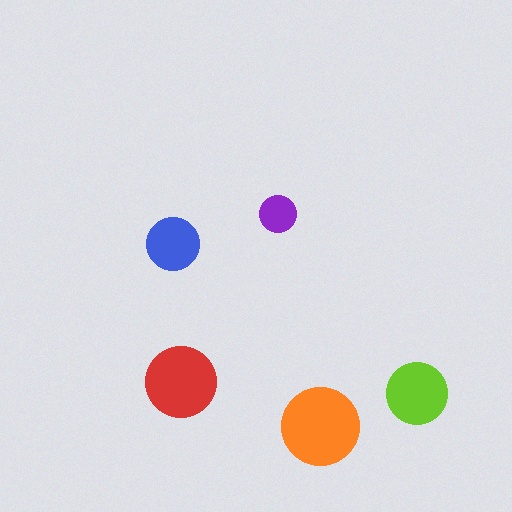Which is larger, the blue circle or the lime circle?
The lime one.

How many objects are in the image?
There are 5 objects in the image.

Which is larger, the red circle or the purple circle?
The red one.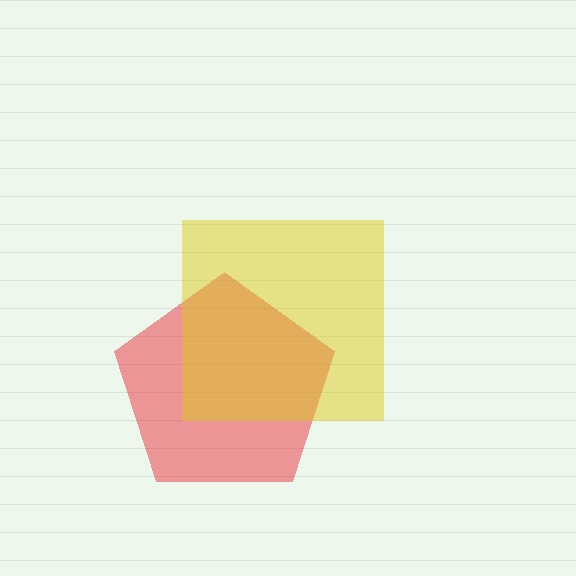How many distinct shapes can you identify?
There are 2 distinct shapes: a red pentagon, a yellow square.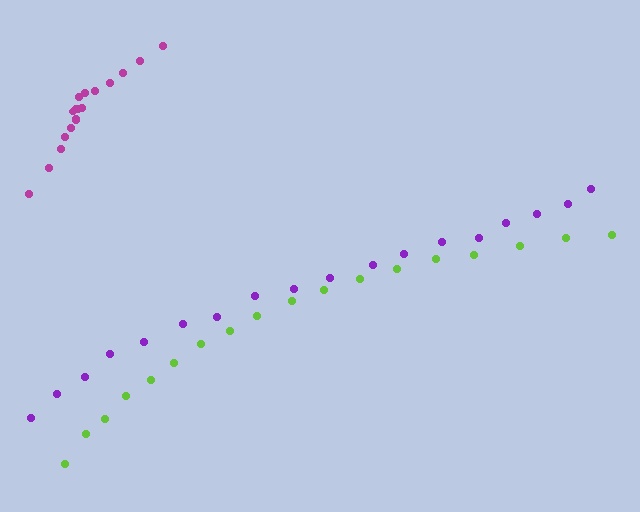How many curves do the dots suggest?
There are 3 distinct paths.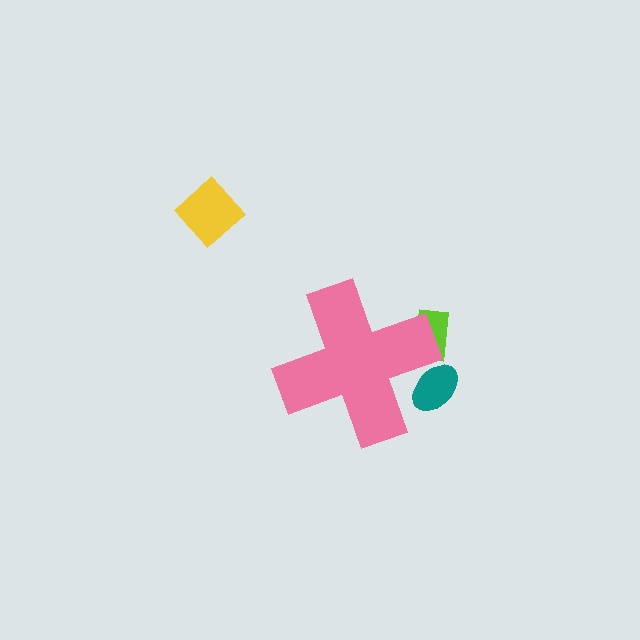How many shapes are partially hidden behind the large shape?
2 shapes are partially hidden.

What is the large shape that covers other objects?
A pink cross.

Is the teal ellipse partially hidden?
Yes, the teal ellipse is partially hidden behind the pink cross.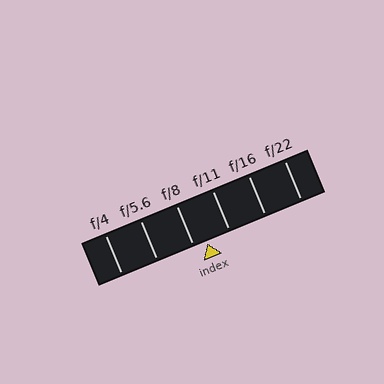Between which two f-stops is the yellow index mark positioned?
The index mark is between f/8 and f/11.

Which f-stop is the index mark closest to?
The index mark is closest to f/8.